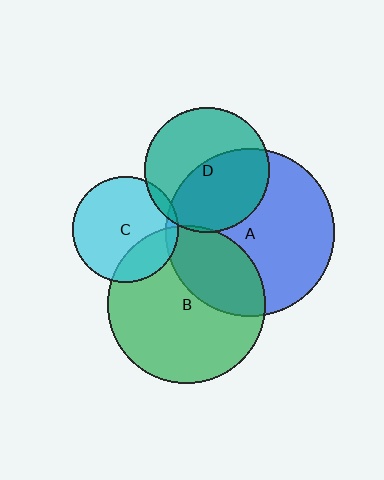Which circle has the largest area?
Circle A (blue).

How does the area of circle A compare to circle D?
Approximately 1.8 times.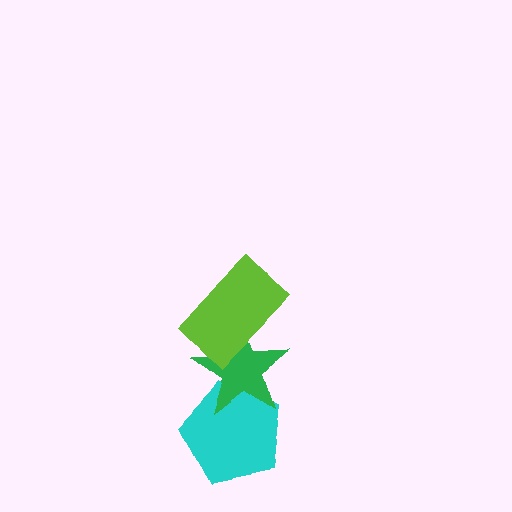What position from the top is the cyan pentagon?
The cyan pentagon is 3rd from the top.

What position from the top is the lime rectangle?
The lime rectangle is 1st from the top.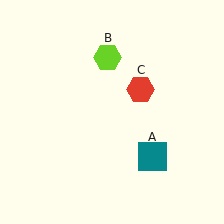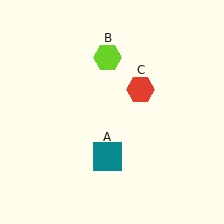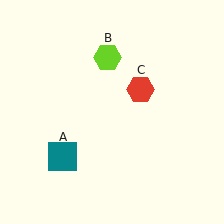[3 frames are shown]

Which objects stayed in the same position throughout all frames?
Lime hexagon (object B) and red hexagon (object C) remained stationary.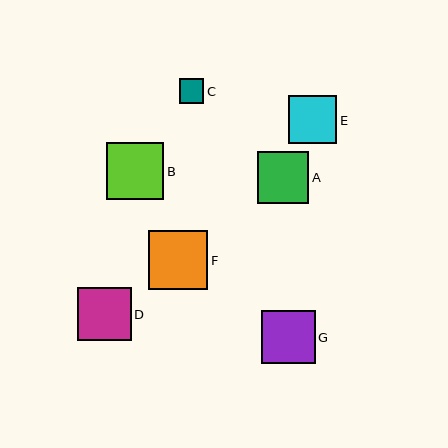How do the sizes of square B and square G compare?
Square B and square G are approximately the same size.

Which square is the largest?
Square F is the largest with a size of approximately 59 pixels.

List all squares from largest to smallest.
From largest to smallest: F, B, D, G, A, E, C.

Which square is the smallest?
Square C is the smallest with a size of approximately 25 pixels.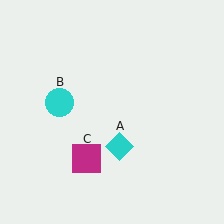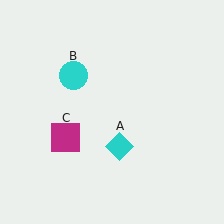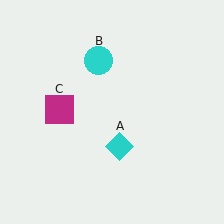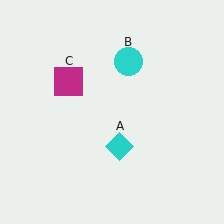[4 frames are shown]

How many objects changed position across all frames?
2 objects changed position: cyan circle (object B), magenta square (object C).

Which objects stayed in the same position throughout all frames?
Cyan diamond (object A) remained stationary.